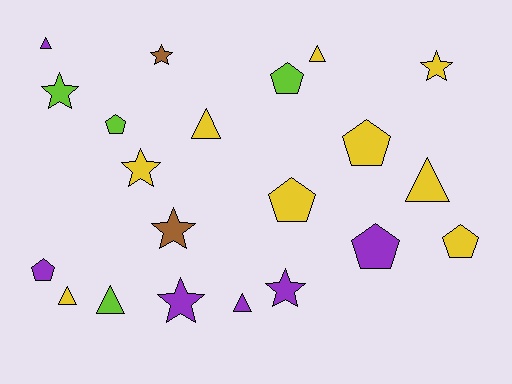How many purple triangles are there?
There are 2 purple triangles.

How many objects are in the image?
There are 21 objects.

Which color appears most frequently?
Yellow, with 9 objects.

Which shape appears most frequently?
Pentagon, with 7 objects.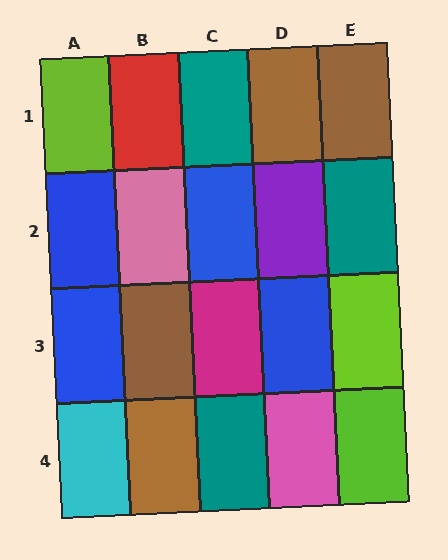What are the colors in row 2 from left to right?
Blue, pink, blue, purple, teal.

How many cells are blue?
4 cells are blue.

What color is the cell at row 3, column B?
Brown.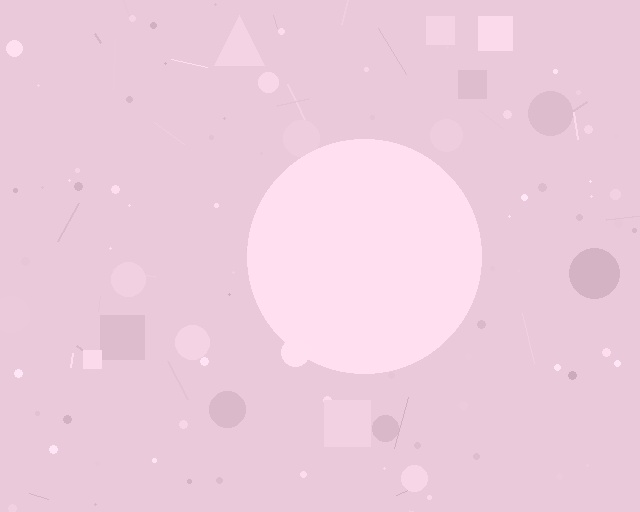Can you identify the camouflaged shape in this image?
The camouflaged shape is a circle.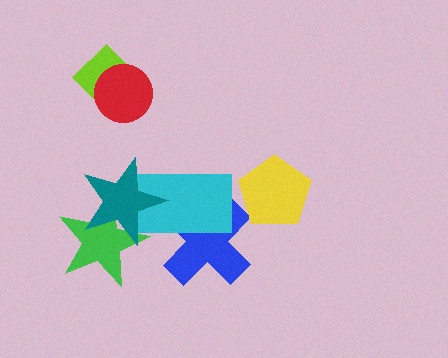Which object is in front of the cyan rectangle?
The teal star is in front of the cyan rectangle.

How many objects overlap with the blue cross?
1 object overlaps with the blue cross.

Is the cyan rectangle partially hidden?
Yes, it is partially covered by another shape.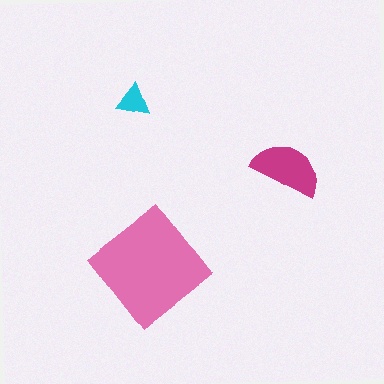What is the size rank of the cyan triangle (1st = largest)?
3rd.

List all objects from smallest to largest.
The cyan triangle, the magenta semicircle, the pink diamond.